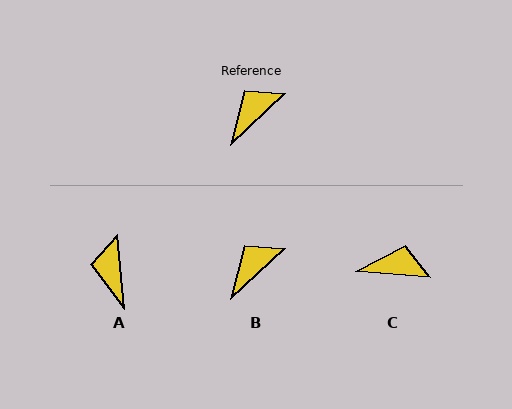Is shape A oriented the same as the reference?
No, it is off by about 52 degrees.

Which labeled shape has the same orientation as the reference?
B.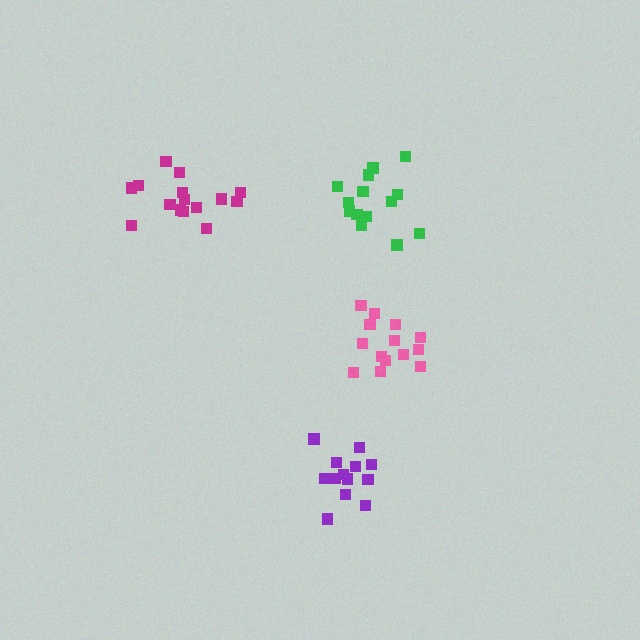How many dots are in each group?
Group 1: 13 dots, Group 2: 14 dots, Group 3: 14 dots, Group 4: 15 dots (56 total).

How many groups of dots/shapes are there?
There are 4 groups.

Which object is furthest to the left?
The magenta cluster is leftmost.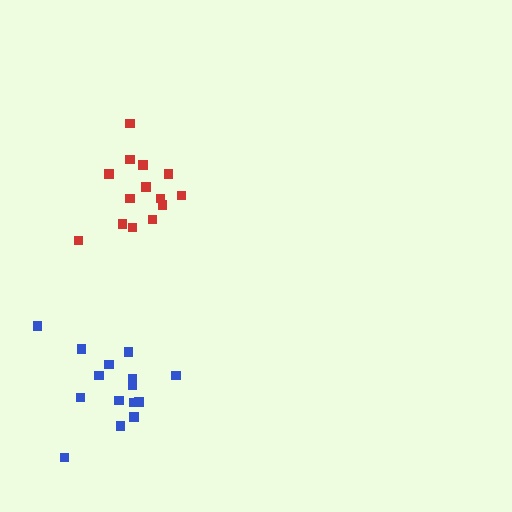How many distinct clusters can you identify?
There are 2 distinct clusters.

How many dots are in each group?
Group 1: 14 dots, Group 2: 15 dots (29 total).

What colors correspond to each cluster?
The clusters are colored: red, blue.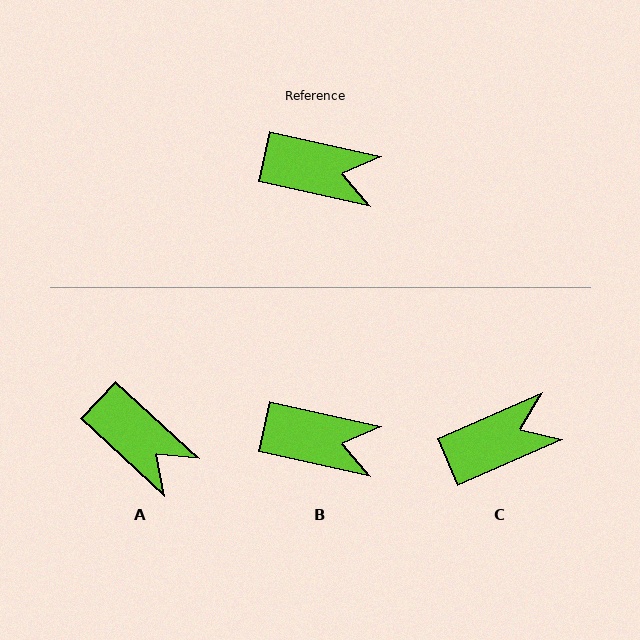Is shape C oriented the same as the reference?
No, it is off by about 36 degrees.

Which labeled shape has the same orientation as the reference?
B.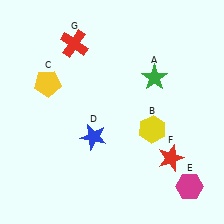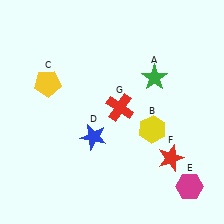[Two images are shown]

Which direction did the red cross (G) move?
The red cross (G) moved down.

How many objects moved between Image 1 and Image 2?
1 object moved between the two images.